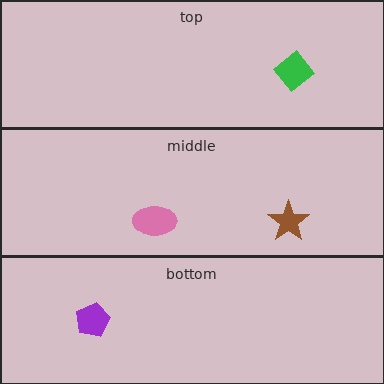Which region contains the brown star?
The middle region.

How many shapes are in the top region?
1.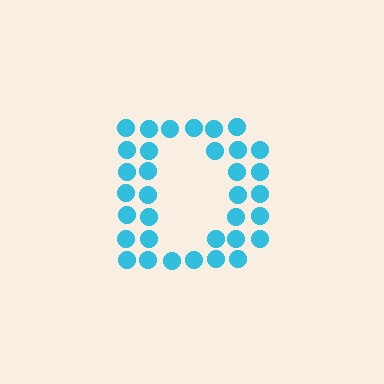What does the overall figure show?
The overall figure shows the letter D.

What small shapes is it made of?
It is made of small circles.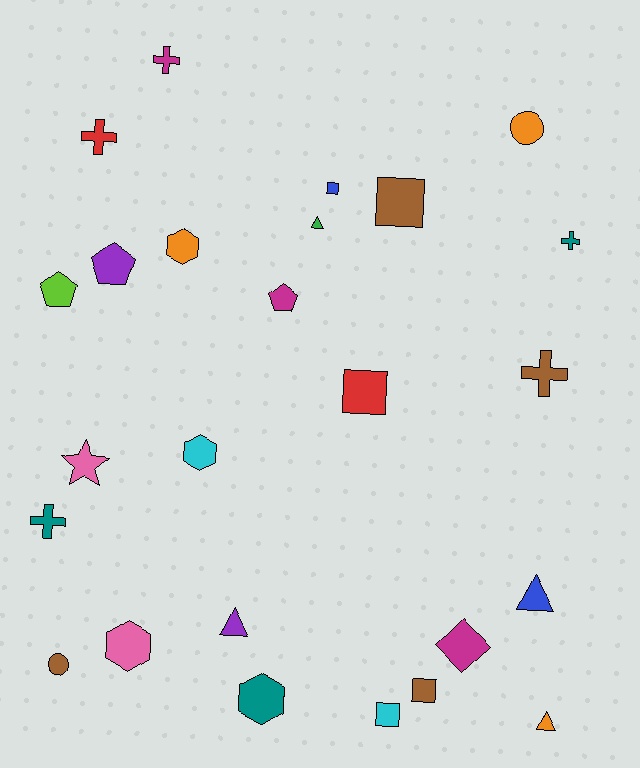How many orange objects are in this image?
There are 3 orange objects.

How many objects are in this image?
There are 25 objects.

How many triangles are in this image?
There are 4 triangles.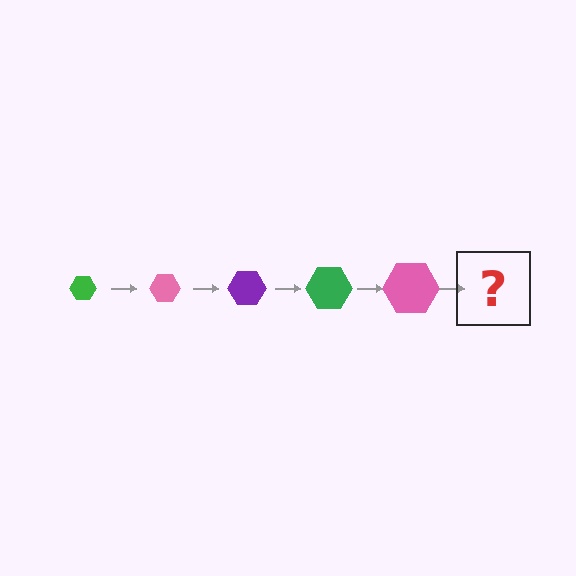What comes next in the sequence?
The next element should be a purple hexagon, larger than the previous one.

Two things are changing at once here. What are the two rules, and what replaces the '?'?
The two rules are that the hexagon grows larger each step and the color cycles through green, pink, and purple. The '?' should be a purple hexagon, larger than the previous one.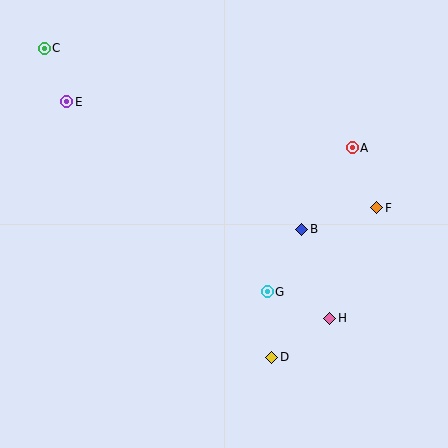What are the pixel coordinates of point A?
Point A is at (352, 148).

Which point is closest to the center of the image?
Point B at (302, 229) is closest to the center.